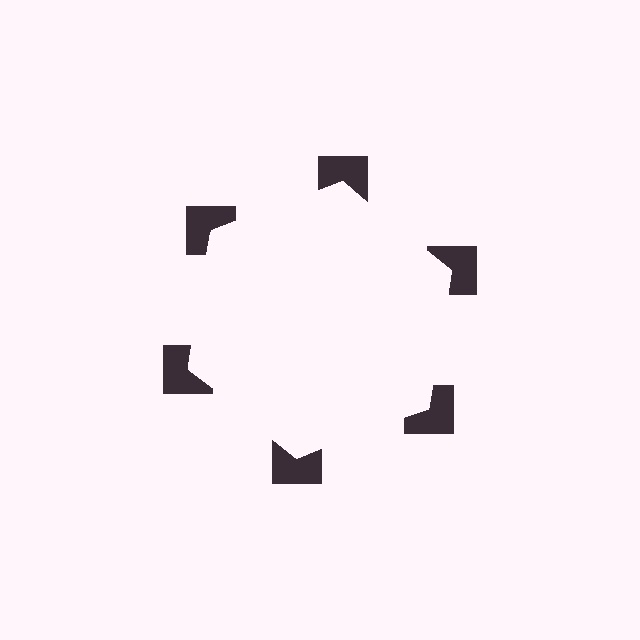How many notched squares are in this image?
There are 6 — one at each vertex of the illusory hexagon.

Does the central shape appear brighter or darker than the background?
It typically appears slightly brighter than the background, even though no actual brightness change is drawn.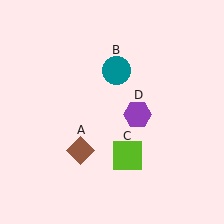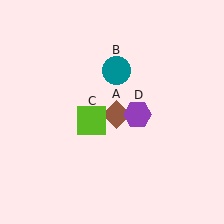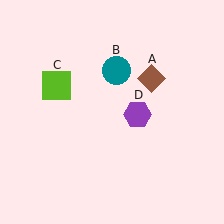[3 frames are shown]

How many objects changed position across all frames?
2 objects changed position: brown diamond (object A), lime square (object C).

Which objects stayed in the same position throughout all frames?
Teal circle (object B) and purple hexagon (object D) remained stationary.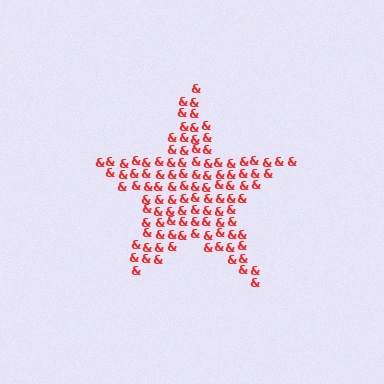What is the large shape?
The large shape is a star.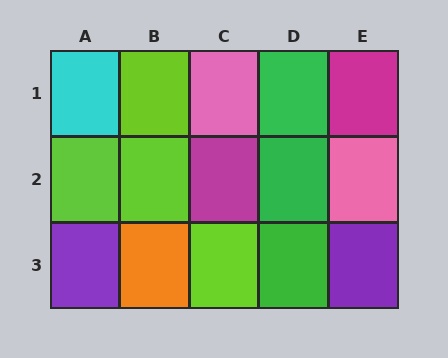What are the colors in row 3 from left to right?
Purple, orange, lime, green, purple.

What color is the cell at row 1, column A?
Cyan.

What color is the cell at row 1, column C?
Pink.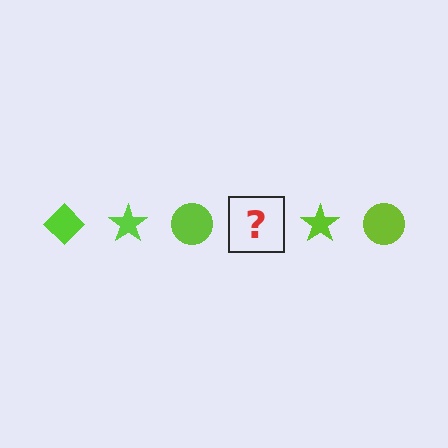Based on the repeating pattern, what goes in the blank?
The blank should be a lime diamond.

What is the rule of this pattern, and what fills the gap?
The rule is that the pattern cycles through diamond, star, circle shapes in lime. The gap should be filled with a lime diamond.